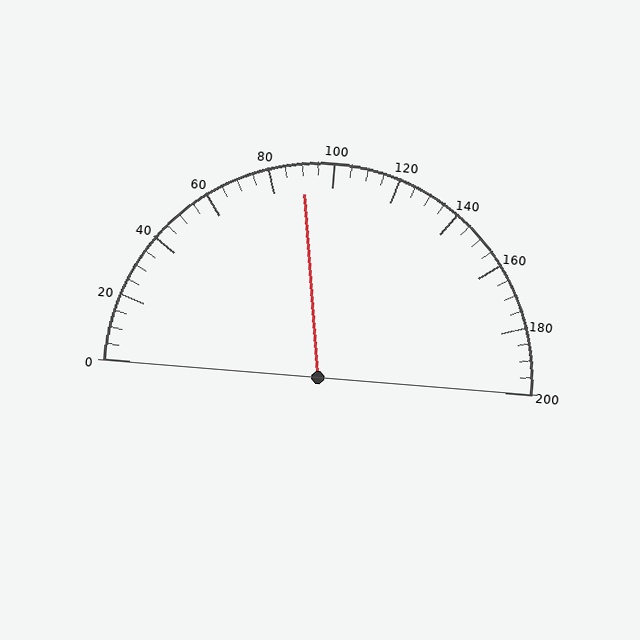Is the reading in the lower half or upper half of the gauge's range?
The reading is in the lower half of the range (0 to 200).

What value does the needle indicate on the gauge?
The needle indicates approximately 90.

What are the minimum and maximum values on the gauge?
The gauge ranges from 0 to 200.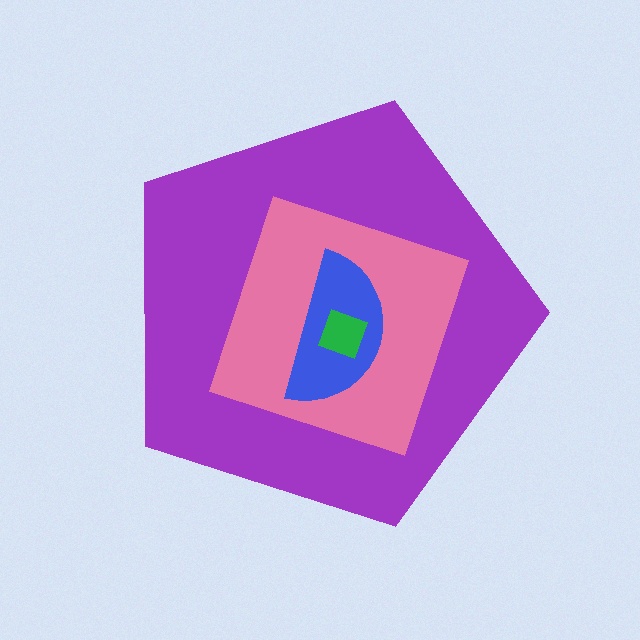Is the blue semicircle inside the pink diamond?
Yes.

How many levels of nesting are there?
4.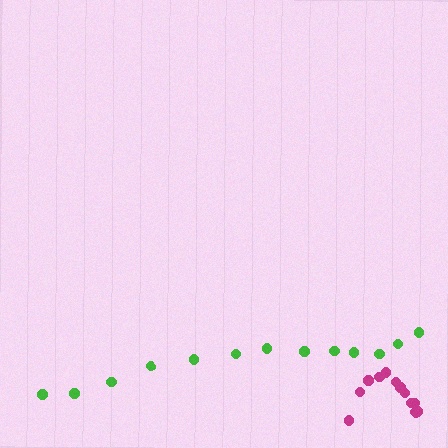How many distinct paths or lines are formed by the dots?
There are 2 distinct paths.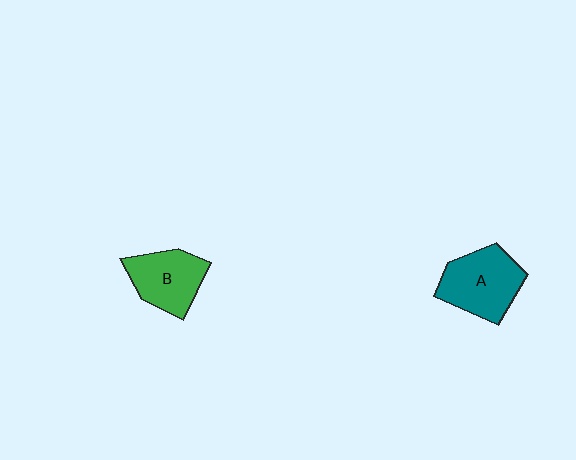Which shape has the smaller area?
Shape B (green).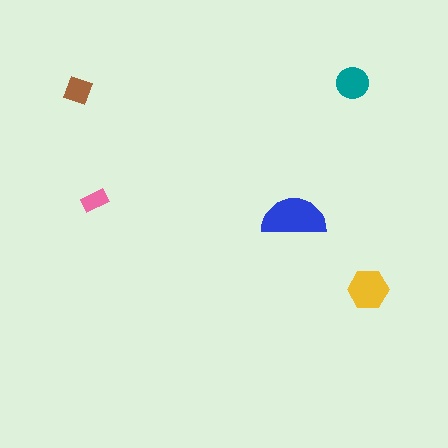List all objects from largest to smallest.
The blue semicircle, the yellow hexagon, the teal circle, the brown diamond, the pink rectangle.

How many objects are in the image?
There are 5 objects in the image.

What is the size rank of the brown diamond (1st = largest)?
4th.